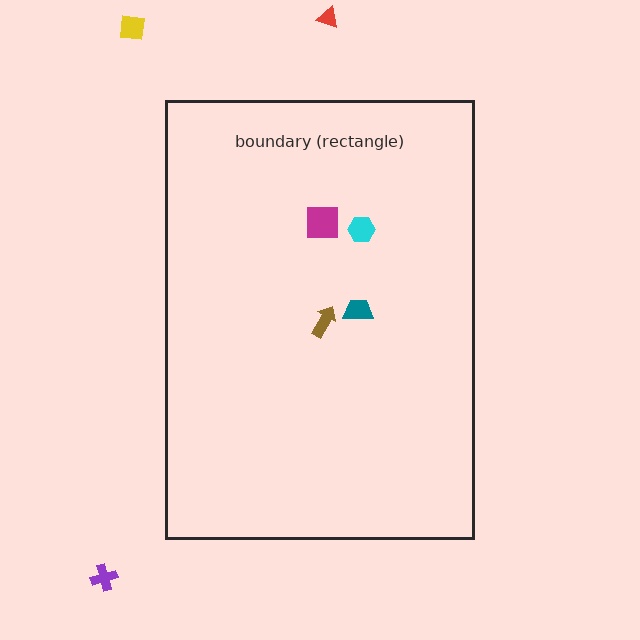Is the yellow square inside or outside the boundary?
Outside.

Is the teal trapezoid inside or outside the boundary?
Inside.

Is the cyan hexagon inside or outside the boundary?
Inside.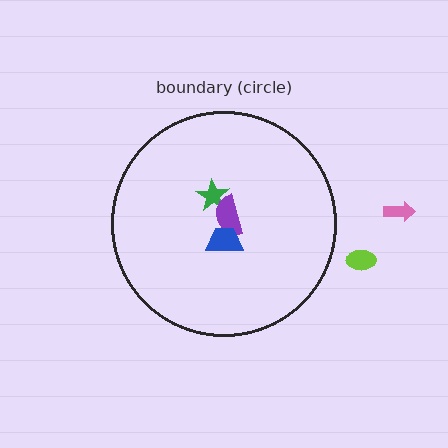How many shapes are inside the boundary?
3 inside, 2 outside.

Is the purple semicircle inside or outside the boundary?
Inside.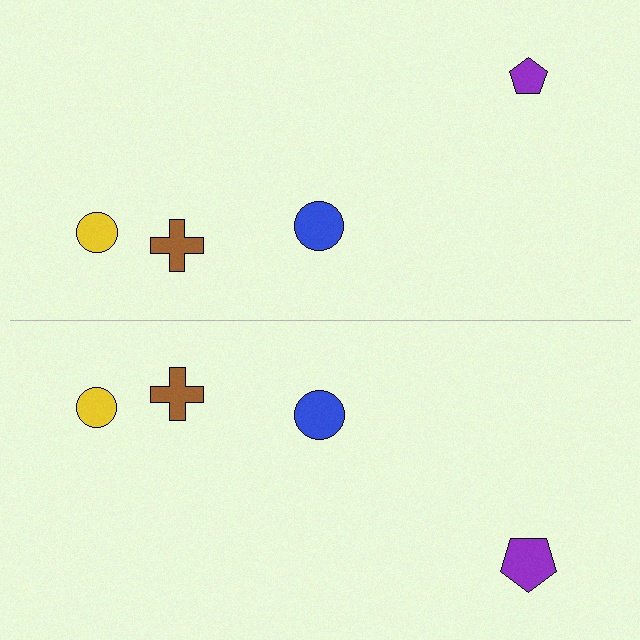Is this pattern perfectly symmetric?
No, the pattern is not perfectly symmetric. The purple pentagon on the bottom side has a different size than its mirror counterpart.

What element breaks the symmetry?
The purple pentagon on the bottom side has a different size than its mirror counterpart.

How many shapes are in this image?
There are 8 shapes in this image.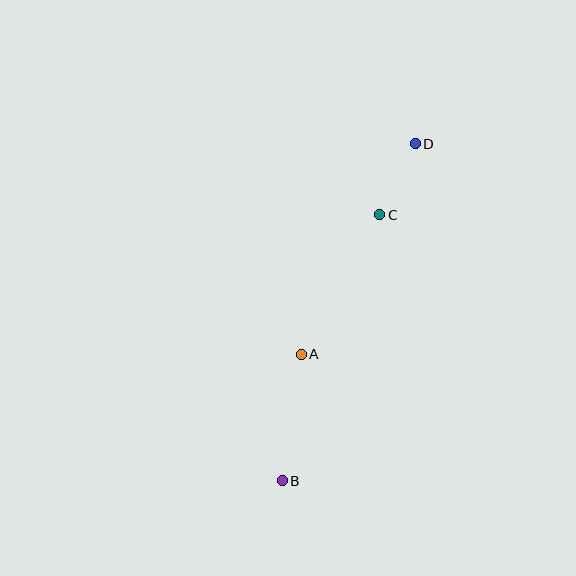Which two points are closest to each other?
Points C and D are closest to each other.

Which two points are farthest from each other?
Points B and D are farthest from each other.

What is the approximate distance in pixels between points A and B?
The distance between A and B is approximately 128 pixels.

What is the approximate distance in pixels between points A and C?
The distance between A and C is approximately 160 pixels.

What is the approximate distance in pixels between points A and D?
The distance between A and D is approximately 239 pixels.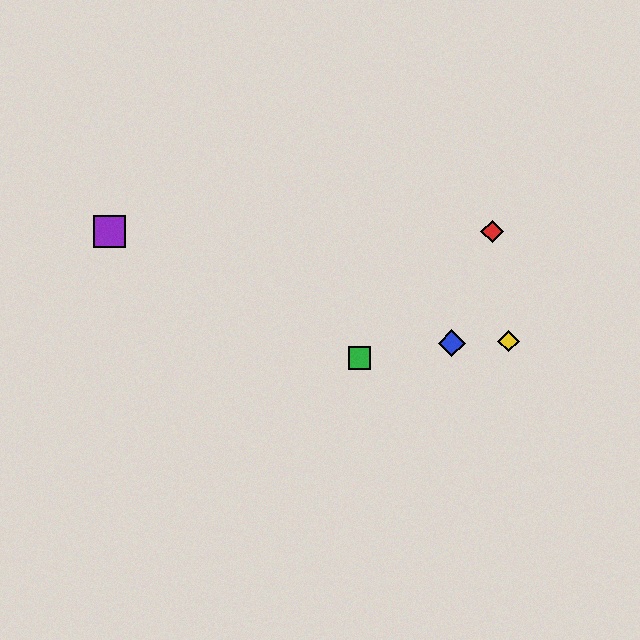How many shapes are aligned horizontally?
2 shapes (the red diamond, the purple square) are aligned horizontally.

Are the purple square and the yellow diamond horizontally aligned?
No, the purple square is at y≈231 and the yellow diamond is at y≈341.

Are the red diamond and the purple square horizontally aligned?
Yes, both are at y≈231.